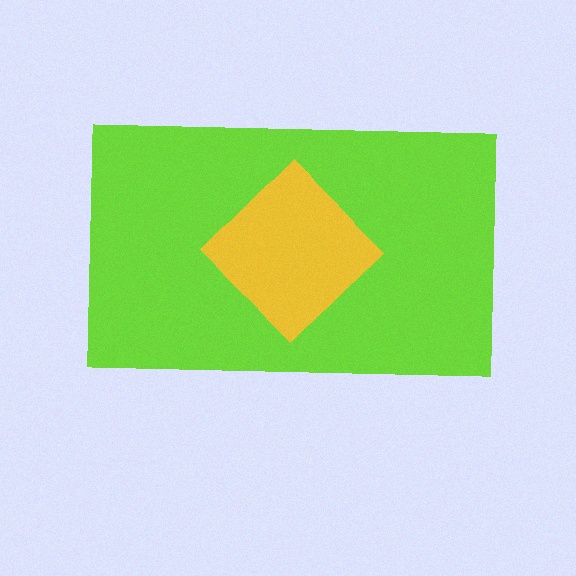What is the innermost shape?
The yellow diamond.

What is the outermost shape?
The lime rectangle.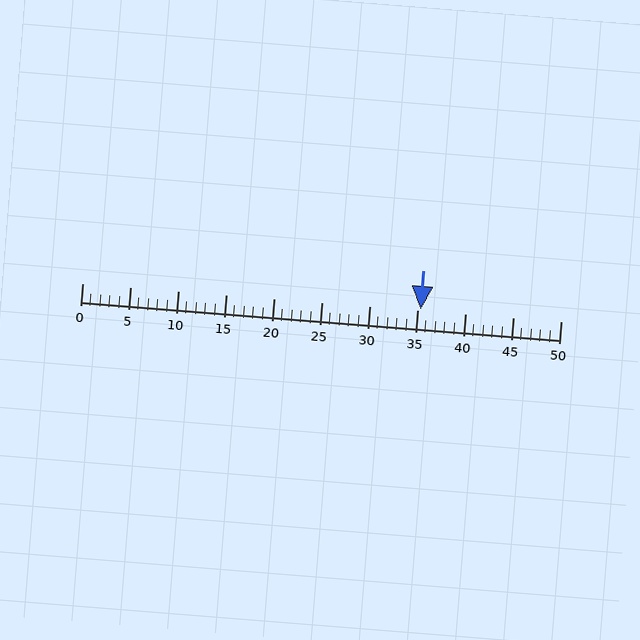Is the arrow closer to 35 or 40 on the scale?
The arrow is closer to 35.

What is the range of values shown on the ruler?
The ruler shows values from 0 to 50.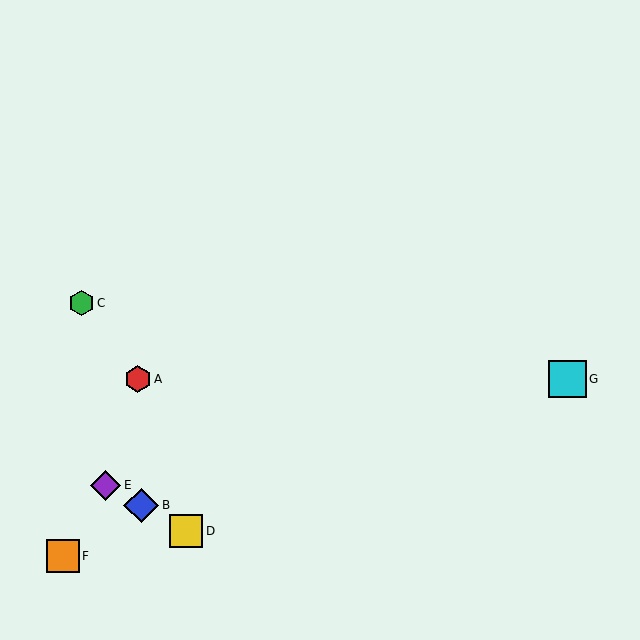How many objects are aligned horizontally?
2 objects (A, G) are aligned horizontally.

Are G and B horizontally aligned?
No, G is at y≈379 and B is at y≈505.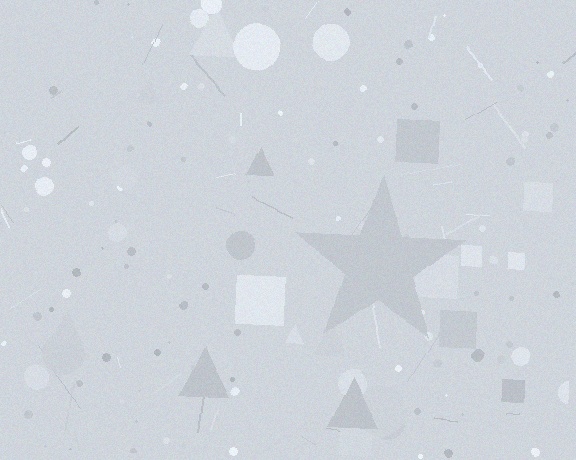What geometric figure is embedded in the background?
A star is embedded in the background.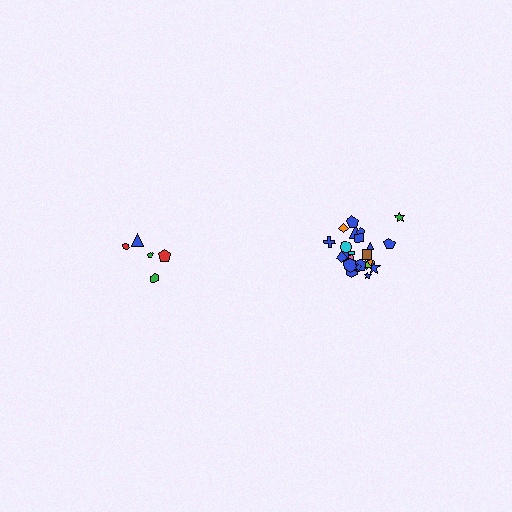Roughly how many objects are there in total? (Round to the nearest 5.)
Roughly 30 objects in total.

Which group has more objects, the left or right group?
The right group.